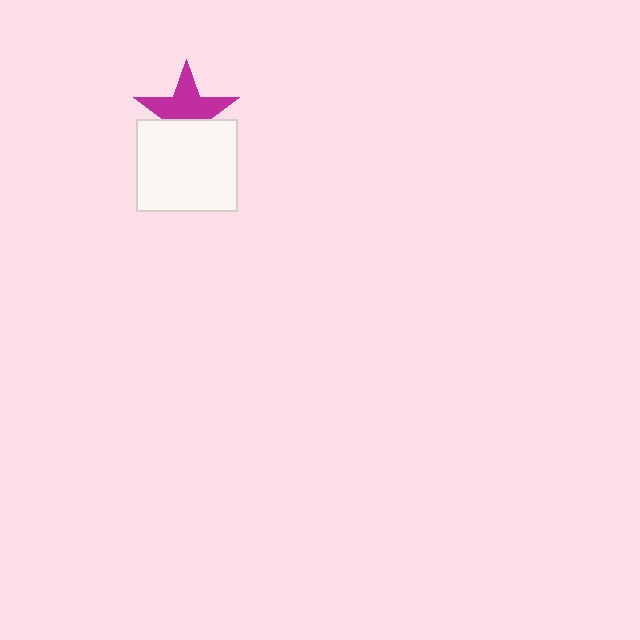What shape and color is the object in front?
The object in front is a white rectangle.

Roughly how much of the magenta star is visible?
About half of it is visible (roughly 61%).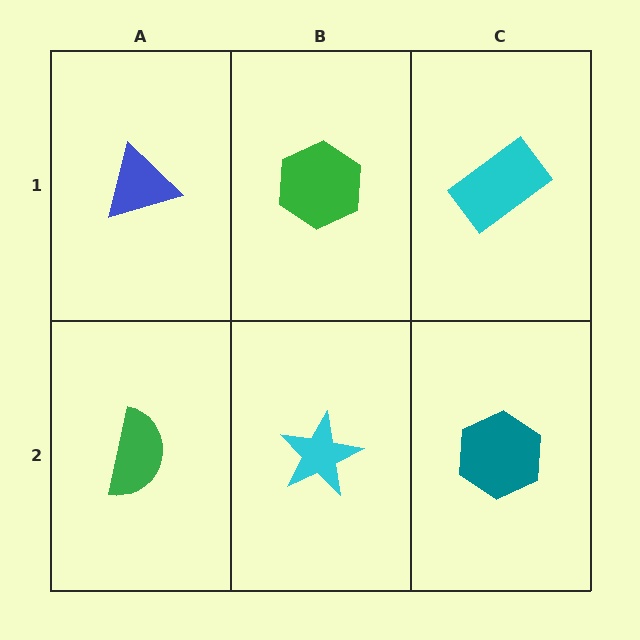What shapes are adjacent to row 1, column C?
A teal hexagon (row 2, column C), a green hexagon (row 1, column B).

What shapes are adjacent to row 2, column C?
A cyan rectangle (row 1, column C), a cyan star (row 2, column B).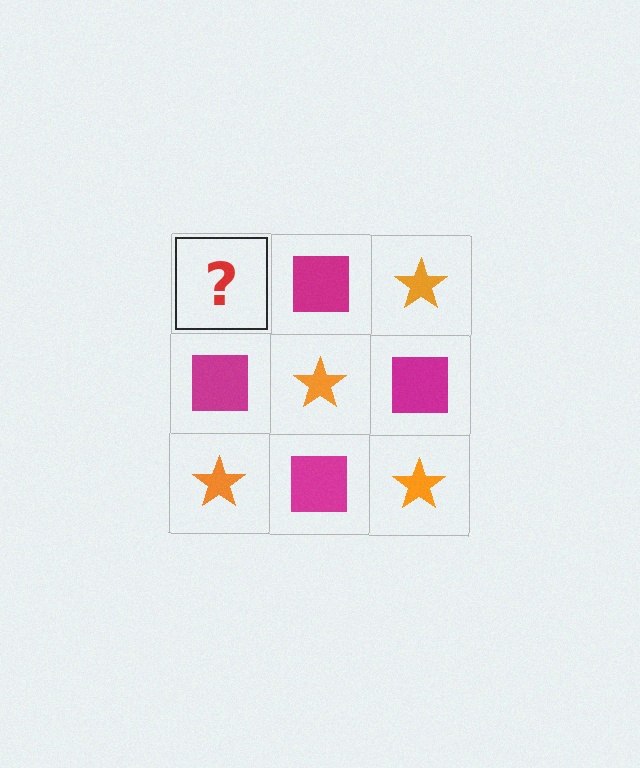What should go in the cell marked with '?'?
The missing cell should contain an orange star.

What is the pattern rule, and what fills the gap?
The rule is that it alternates orange star and magenta square in a checkerboard pattern. The gap should be filled with an orange star.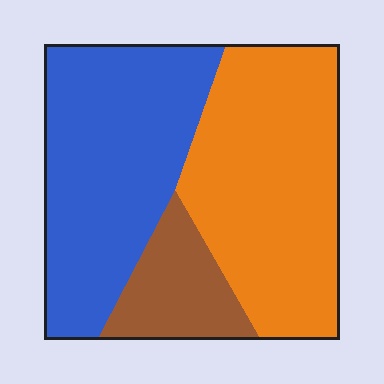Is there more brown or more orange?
Orange.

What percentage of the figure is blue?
Blue takes up about two fifths (2/5) of the figure.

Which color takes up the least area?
Brown, at roughly 15%.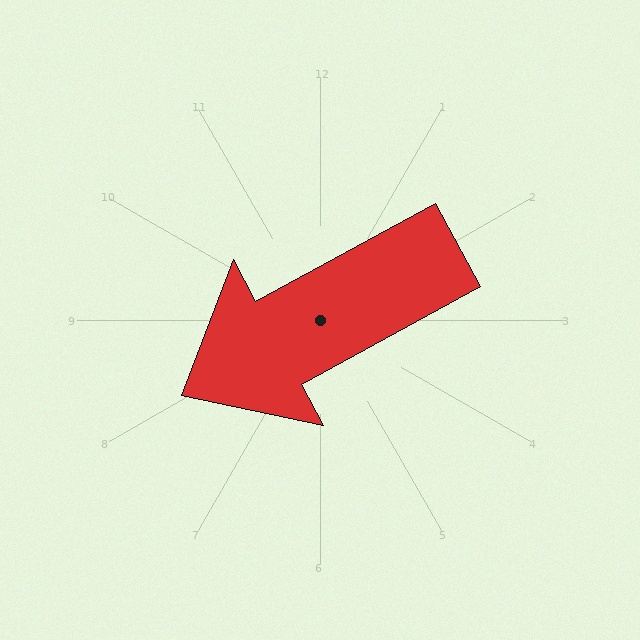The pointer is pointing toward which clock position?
Roughly 8 o'clock.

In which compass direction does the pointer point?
Southwest.